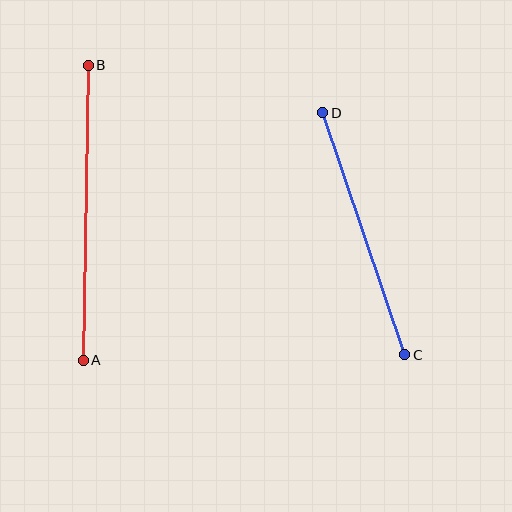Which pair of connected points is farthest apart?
Points A and B are farthest apart.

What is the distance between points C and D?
The distance is approximately 256 pixels.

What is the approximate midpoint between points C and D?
The midpoint is at approximately (364, 234) pixels.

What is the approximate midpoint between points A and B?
The midpoint is at approximately (86, 213) pixels.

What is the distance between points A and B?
The distance is approximately 295 pixels.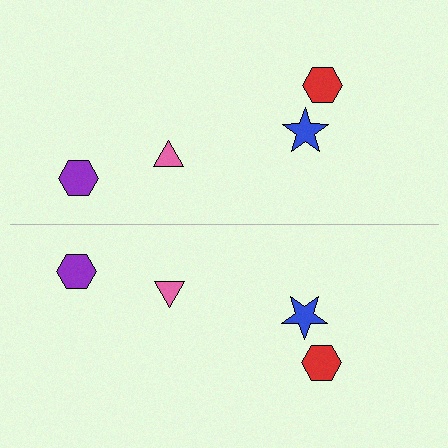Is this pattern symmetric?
Yes, this pattern has bilateral (reflection) symmetry.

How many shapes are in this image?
There are 8 shapes in this image.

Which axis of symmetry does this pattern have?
The pattern has a horizontal axis of symmetry running through the center of the image.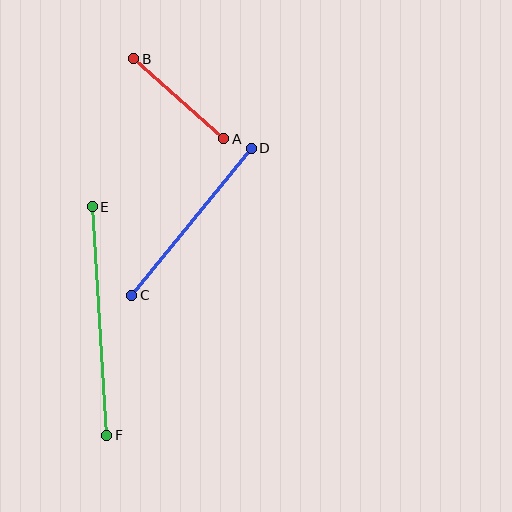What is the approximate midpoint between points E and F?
The midpoint is at approximately (100, 321) pixels.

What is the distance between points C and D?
The distance is approximately 189 pixels.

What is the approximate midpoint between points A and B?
The midpoint is at approximately (179, 99) pixels.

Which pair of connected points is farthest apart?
Points E and F are farthest apart.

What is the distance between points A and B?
The distance is approximately 121 pixels.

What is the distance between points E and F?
The distance is approximately 229 pixels.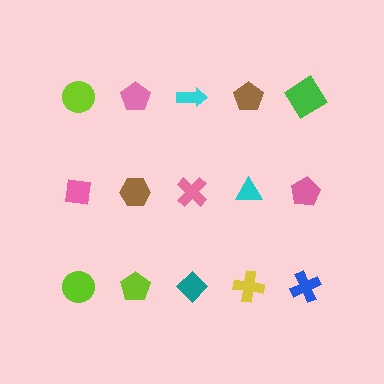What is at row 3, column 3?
A teal diamond.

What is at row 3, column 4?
A yellow cross.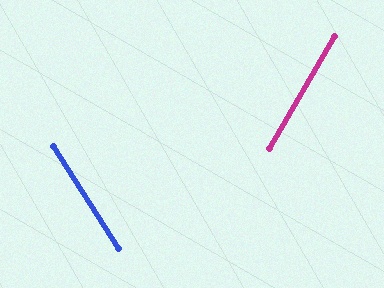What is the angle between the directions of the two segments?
Approximately 63 degrees.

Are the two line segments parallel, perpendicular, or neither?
Neither parallel nor perpendicular — they differ by about 63°.